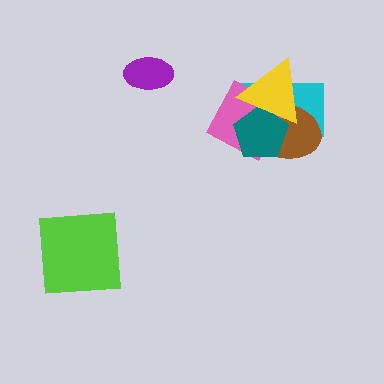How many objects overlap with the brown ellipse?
4 objects overlap with the brown ellipse.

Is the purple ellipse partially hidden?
No, no other shape covers it.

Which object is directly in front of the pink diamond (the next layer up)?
The teal pentagon is directly in front of the pink diamond.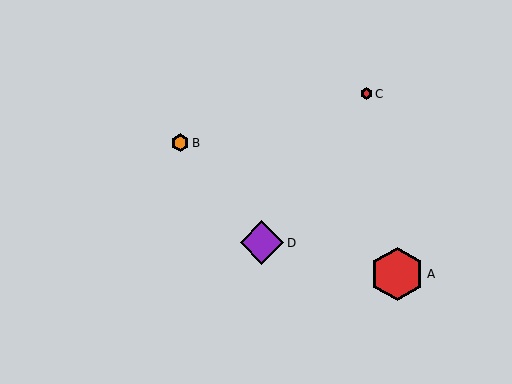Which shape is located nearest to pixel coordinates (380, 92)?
The red hexagon (labeled C) at (366, 94) is nearest to that location.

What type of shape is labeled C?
Shape C is a red hexagon.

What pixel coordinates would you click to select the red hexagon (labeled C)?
Click at (366, 94) to select the red hexagon C.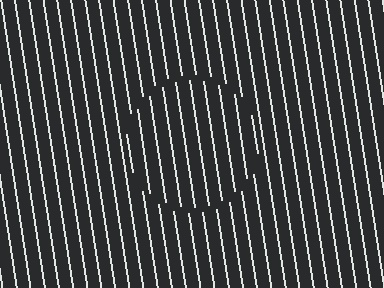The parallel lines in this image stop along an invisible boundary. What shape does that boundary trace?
An illusory circle. The interior of the shape contains the same grating, shifted by half a period — the contour is defined by the phase discontinuity where line-ends from the inner and outer gratings abut.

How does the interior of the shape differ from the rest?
The interior of the shape contains the same grating, shifted by half a period — the contour is defined by the phase discontinuity where line-ends from the inner and outer gratings abut.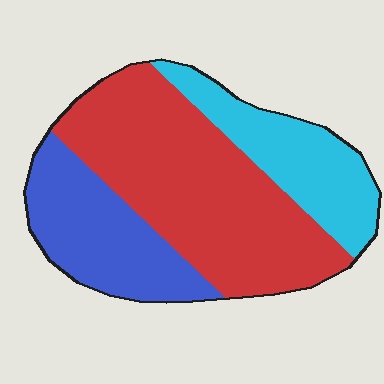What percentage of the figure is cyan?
Cyan covers around 25% of the figure.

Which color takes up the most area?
Red, at roughly 50%.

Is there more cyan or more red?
Red.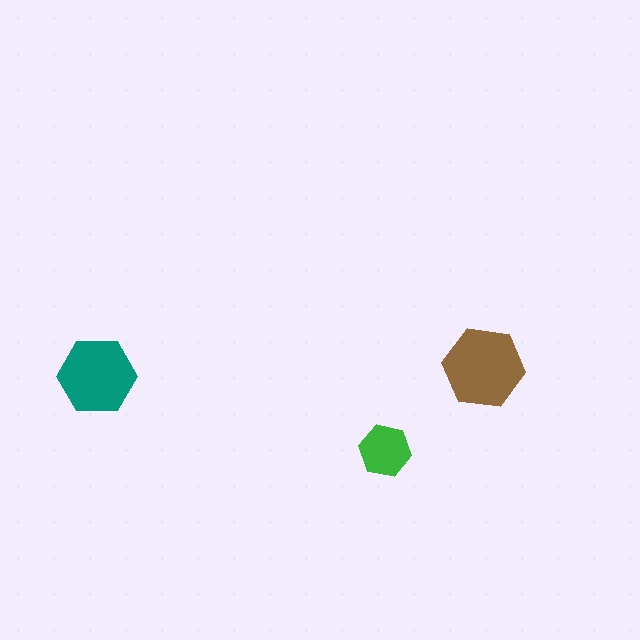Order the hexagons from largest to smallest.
the brown one, the teal one, the green one.